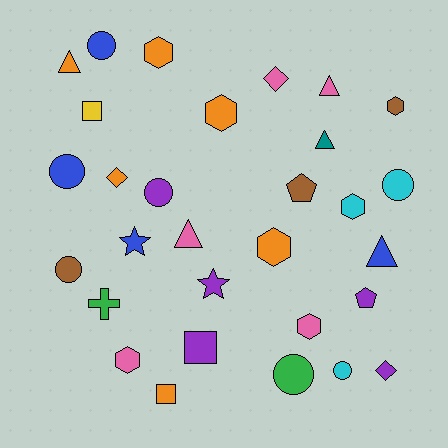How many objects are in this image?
There are 30 objects.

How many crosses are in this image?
There is 1 cross.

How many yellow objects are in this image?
There is 1 yellow object.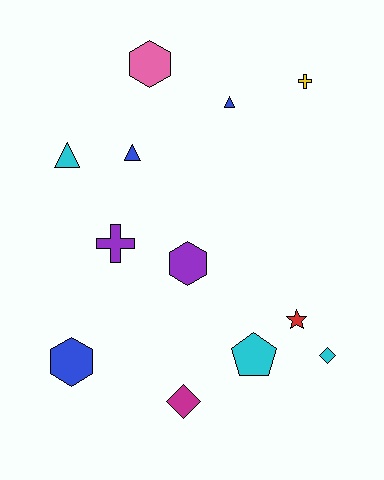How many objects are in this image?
There are 12 objects.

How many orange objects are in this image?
There are no orange objects.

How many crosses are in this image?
There are 2 crosses.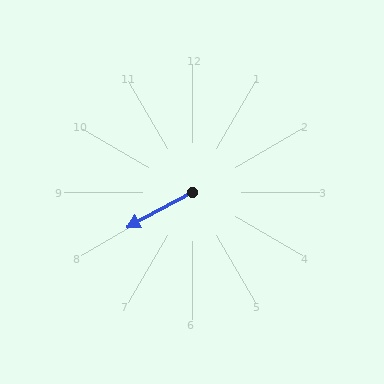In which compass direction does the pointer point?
Southwest.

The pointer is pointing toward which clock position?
Roughly 8 o'clock.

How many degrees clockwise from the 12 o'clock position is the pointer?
Approximately 242 degrees.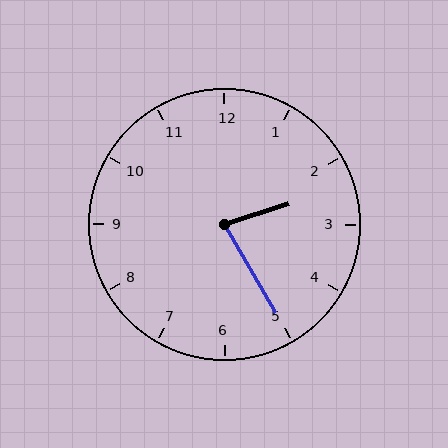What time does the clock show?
2:25.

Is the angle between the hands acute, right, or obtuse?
It is acute.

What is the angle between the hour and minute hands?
Approximately 78 degrees.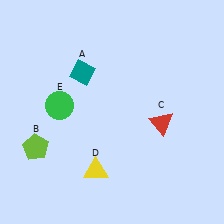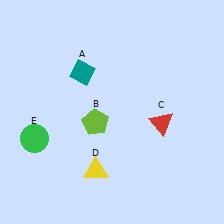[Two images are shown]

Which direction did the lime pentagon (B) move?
The lime pentagon (B) moved right.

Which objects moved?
The objects that moved are: the lime pentagon (B), the green circle (E).